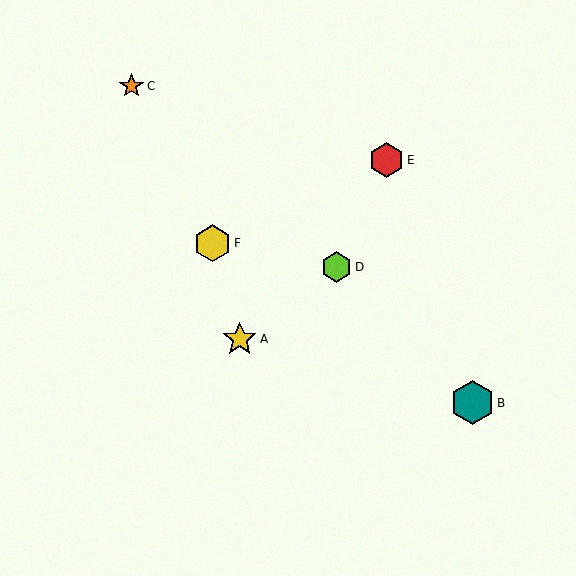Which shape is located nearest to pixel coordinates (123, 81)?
The orange star (labeled C) at (131, 86) is nearest to that location.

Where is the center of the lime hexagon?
The center of the lime hexagon is at (336, 267).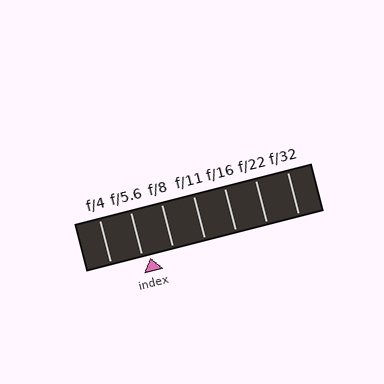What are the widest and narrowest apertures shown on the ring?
The widest aperture shown is f/4 and the narrowest is f/32.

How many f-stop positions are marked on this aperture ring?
There are 7 f-stop positions marked.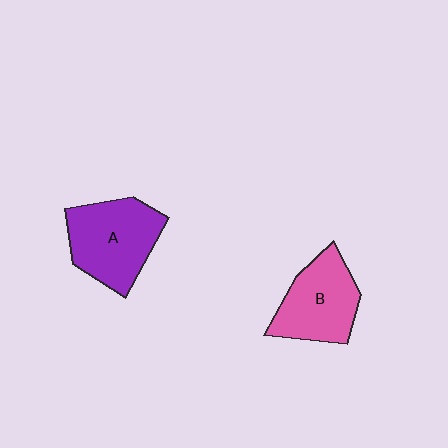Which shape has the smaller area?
Shape B (pink).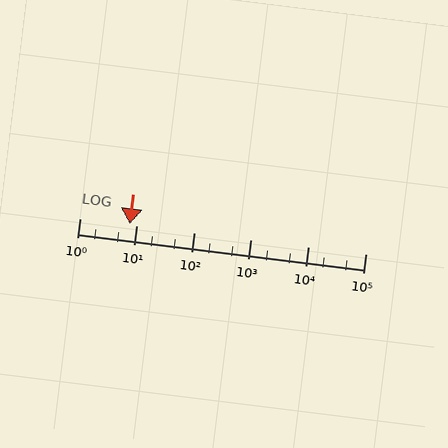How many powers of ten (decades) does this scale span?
The scale spans 5 decades, from 1 to 100000.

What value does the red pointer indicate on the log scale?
The pointer indicates approximately 7.4.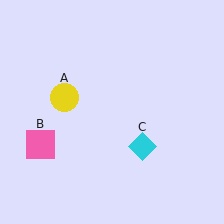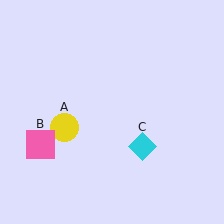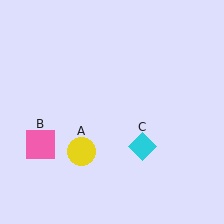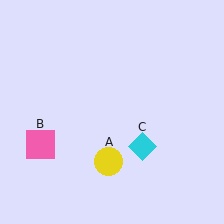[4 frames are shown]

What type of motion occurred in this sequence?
The yellow circle (object A) rotated counterclockwise around the center of the scene.